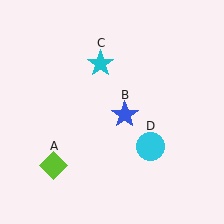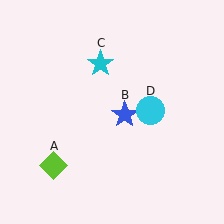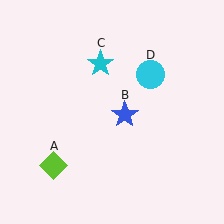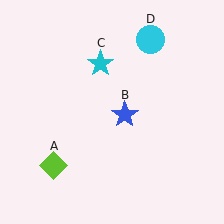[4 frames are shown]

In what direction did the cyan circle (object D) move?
The cyan circle (object D) moved up.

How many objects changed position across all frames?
1 object changed position: cyan circle (object D).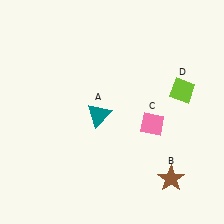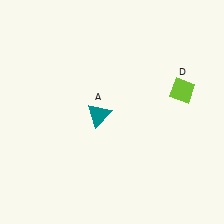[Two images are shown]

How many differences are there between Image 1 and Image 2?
There are 2 differences between the two images.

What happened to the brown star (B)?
The brown star (B) was removed in Image 2. It was in the bottom-right area of Image 1.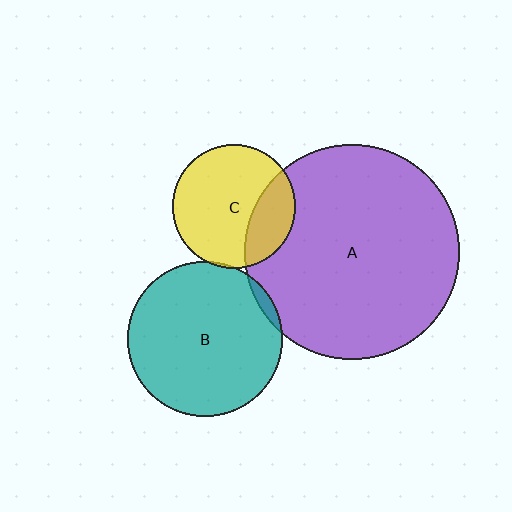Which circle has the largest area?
Circle A (purple).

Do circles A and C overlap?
Yes.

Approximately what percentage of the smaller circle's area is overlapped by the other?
Approximately 25%.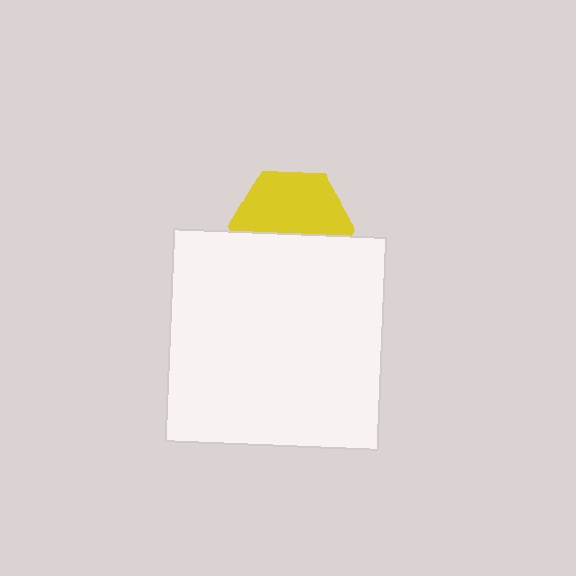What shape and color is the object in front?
The object in front is a white square.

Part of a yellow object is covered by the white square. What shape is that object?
It is a hexagon.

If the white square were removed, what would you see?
You would see the complete yellow hexagon.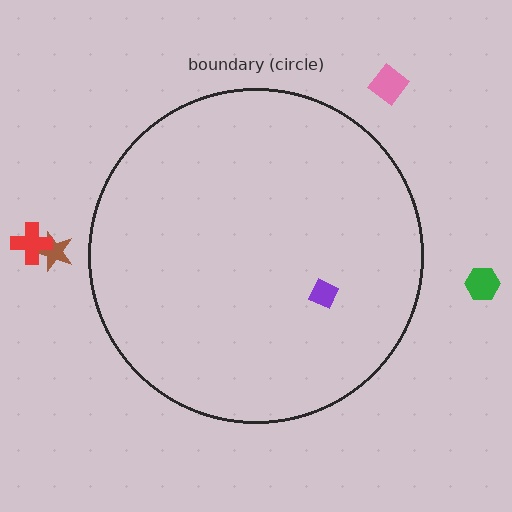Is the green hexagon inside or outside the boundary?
Outside.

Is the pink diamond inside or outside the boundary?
Outside.